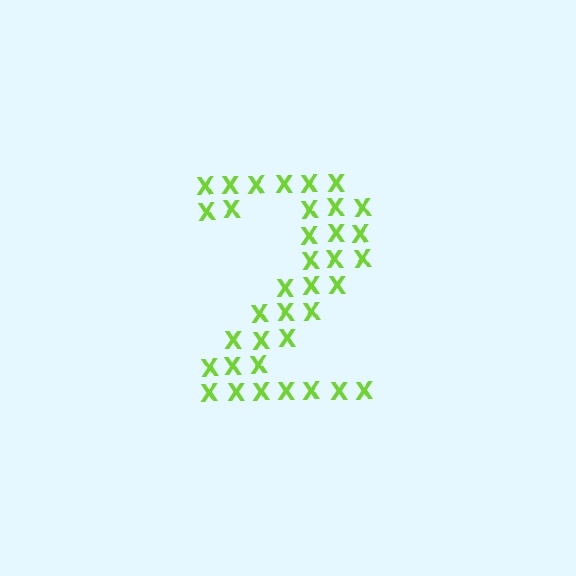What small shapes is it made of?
It is made of small letter X's.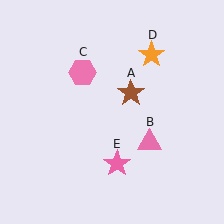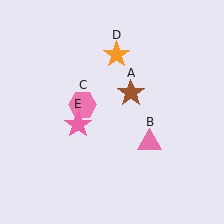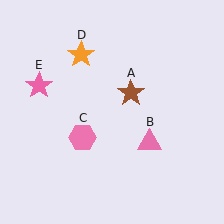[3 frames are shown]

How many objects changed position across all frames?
3 objects changed position: pink hexagon (object C), orange star (object D), pink star (object E).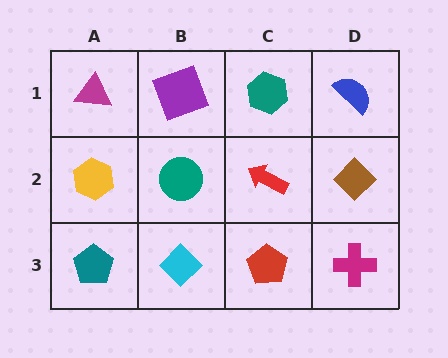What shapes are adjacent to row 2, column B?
A purple square (row 1, column B), a cyan diamond (row 3, column B), a yellow hexagon (row 2, column A), a red arrow (row 2, column C).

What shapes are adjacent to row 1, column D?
A brown diamond (row 2, column D), a teal hexagon (row 1, column C).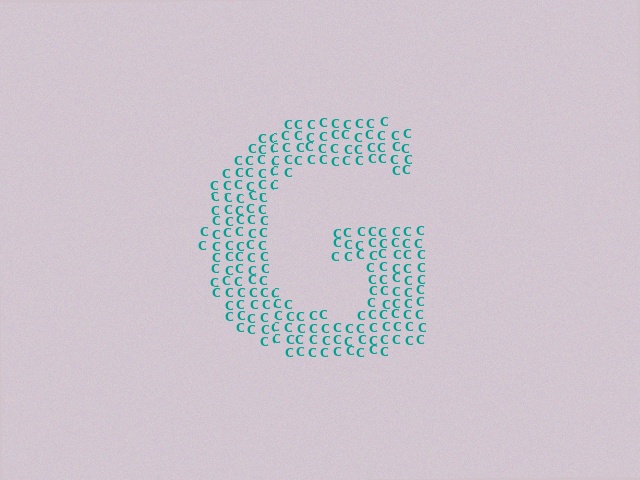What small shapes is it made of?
It is made of small letter C's.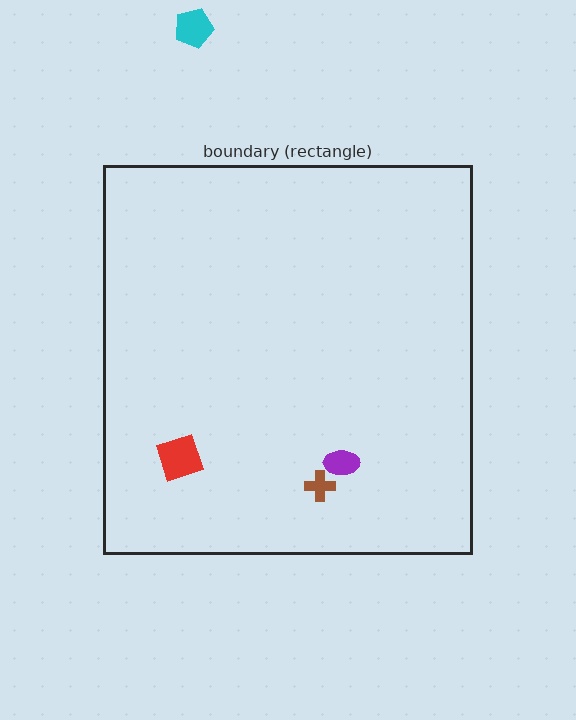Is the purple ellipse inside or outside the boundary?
Inside.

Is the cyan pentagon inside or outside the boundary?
Outside.